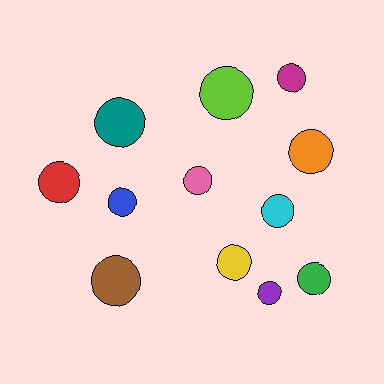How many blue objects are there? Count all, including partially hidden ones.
There is 1 blue object.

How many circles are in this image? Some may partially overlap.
There are 12 circles.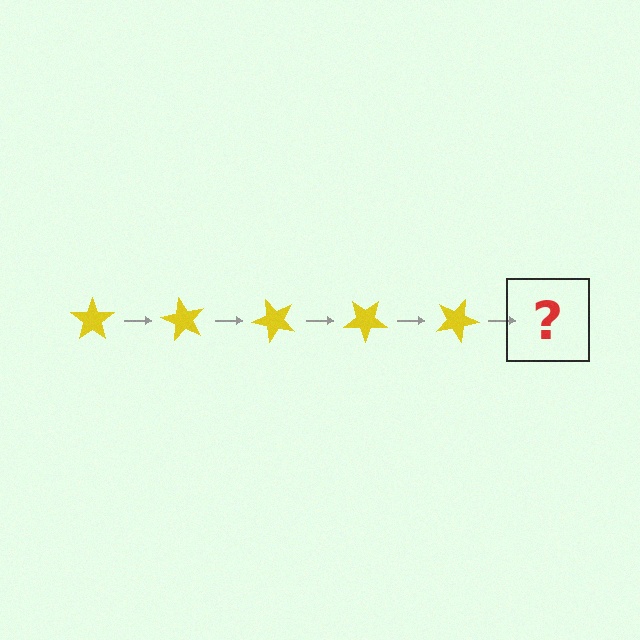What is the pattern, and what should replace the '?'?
The pattern is that the star rotates 60 degrees each step. The '?' should be a yellow star rotated 300 degrees.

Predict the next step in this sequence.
The next step is a yellow star rotated 300 degrees.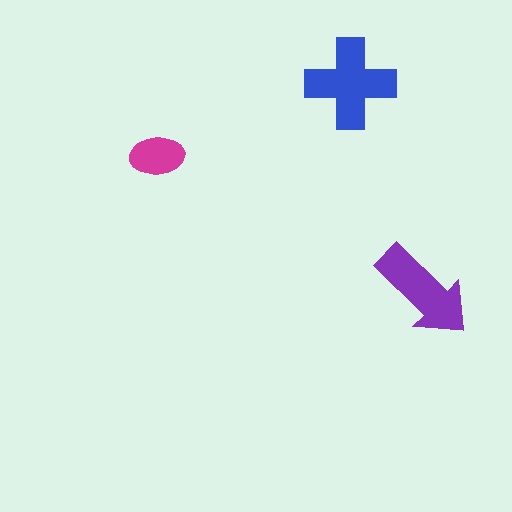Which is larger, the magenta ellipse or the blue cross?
The blue cross.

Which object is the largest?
The blue cross.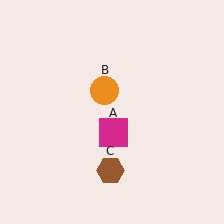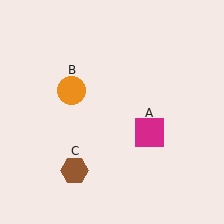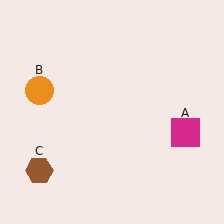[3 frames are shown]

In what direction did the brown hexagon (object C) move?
The brown hexagon (object C) moved left.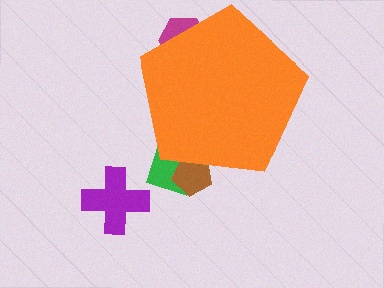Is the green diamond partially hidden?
Yes, the green diamond is partially hidden behind the orange pentagon.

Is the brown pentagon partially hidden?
Yes, the brown pentagon is partially hidden behind the orange pentagon.